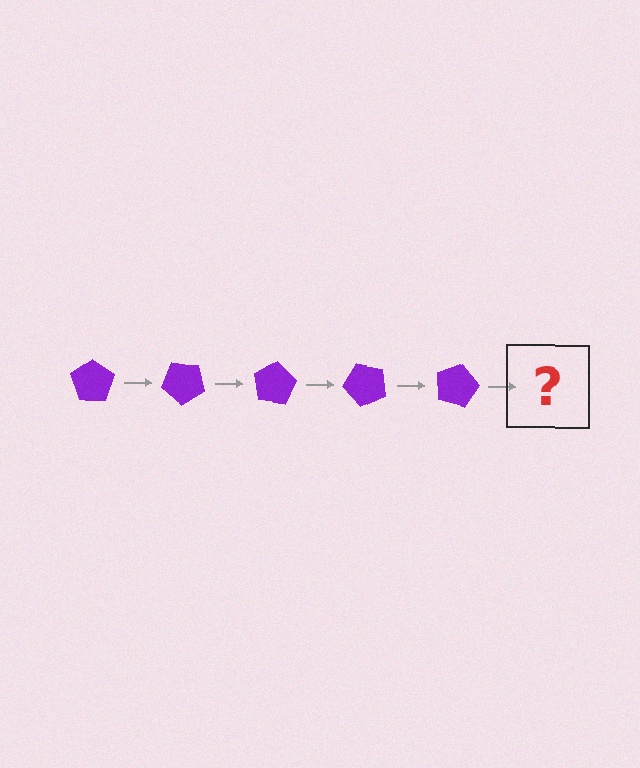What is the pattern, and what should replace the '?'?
The pattern is that the pentagon rotates 40 degrees each step. The '?' should be a purple pentagon rotated 200 degrees.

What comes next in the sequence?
The next element should be a purple pentagon rotated 200 degrees.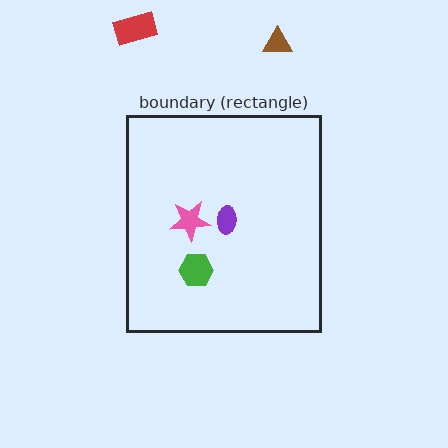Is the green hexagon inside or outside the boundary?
Inside.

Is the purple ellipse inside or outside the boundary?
Inside.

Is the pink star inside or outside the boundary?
Inside.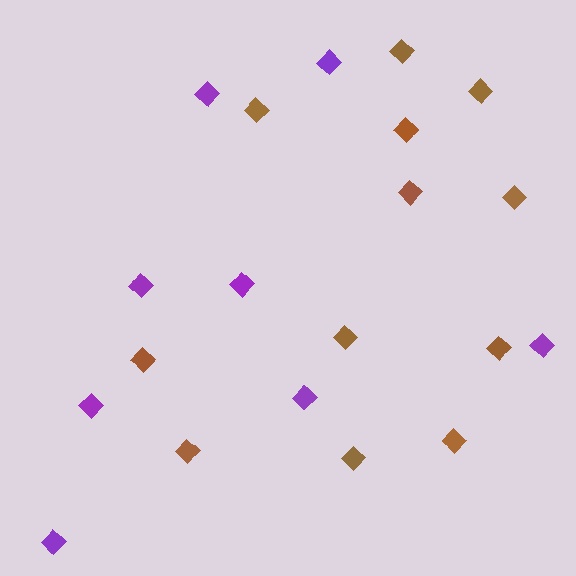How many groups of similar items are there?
There are 2 groups: one group of brown diamonds (12) and one group of purple diamonds (8).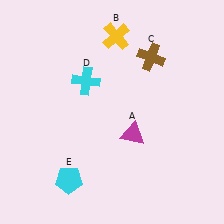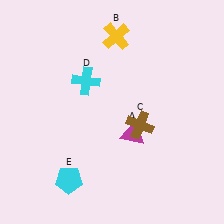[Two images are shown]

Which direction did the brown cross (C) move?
The brown cross (C) moved down.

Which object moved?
The brown cross (C) moved down.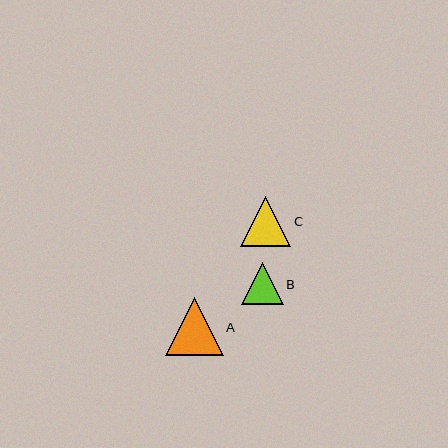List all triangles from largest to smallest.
From largest to smallest: A, C, B.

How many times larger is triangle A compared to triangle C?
Triangle A is approximately 1.2 times the size of triangle C.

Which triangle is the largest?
Triangle A is the largest with a size of approximately 58 pixels.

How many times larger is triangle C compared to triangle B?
Triangle C is approximately 1.2 times the size of triangle B.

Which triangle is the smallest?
Triangle B is the smallest with a size of approximately 42 pixels.